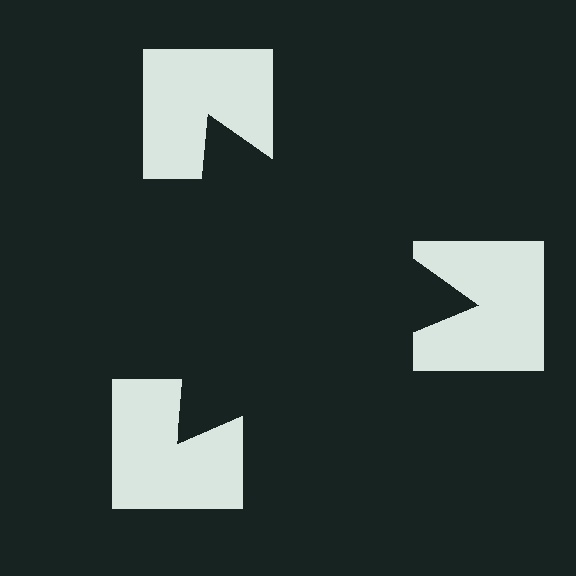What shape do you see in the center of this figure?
An illusory triangle — its edges are inferred from the aligned wedge cuts in the notched squares, not physically drawn.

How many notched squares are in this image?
There are 3 — one at each vertex of the illusory triangle.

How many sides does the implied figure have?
3 sides.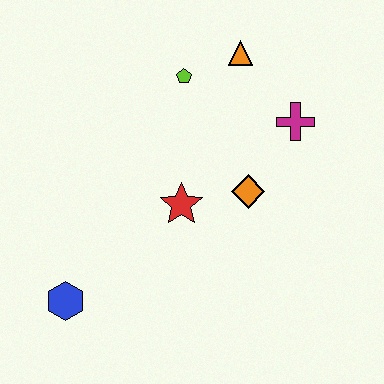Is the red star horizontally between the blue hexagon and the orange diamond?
Yes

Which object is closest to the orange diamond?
The red star is closest to the orange diamond.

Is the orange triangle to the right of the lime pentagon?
Yes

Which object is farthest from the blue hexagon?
The orange triangle is farthest from the blue hexagon.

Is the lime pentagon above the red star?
Yes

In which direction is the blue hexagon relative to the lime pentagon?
The blue hexagon is below the lime pentagon.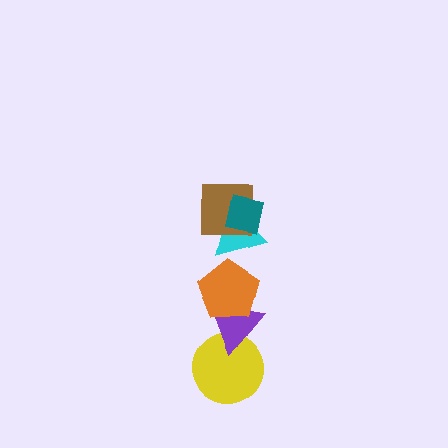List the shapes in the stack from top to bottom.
From top to bottom: the teal square, the brown square, the cyan triangle, the orange pentagon, the purple triangle, the yellow circle.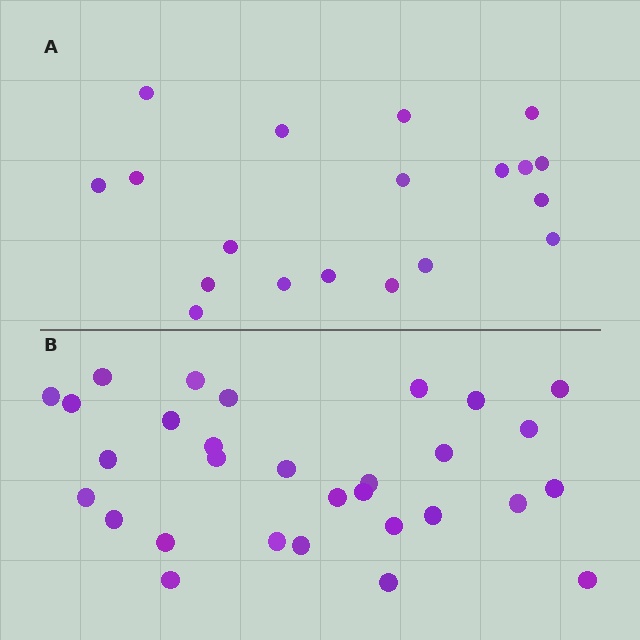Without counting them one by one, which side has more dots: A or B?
Region B (the bottom region) has more dots.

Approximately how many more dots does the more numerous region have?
Region B has roughly 12 or so more dots than region A.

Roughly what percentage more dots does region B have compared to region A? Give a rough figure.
About 60% more.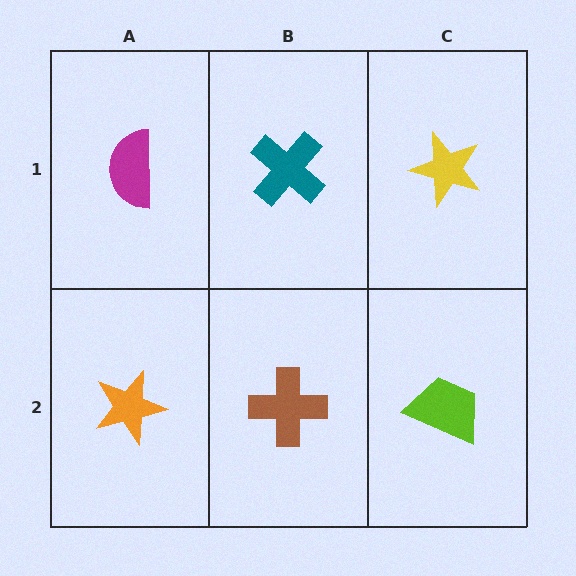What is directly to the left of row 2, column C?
A brown cross.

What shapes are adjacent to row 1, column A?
An orange star (row 2, column A), a teal cross (row 1, column B).